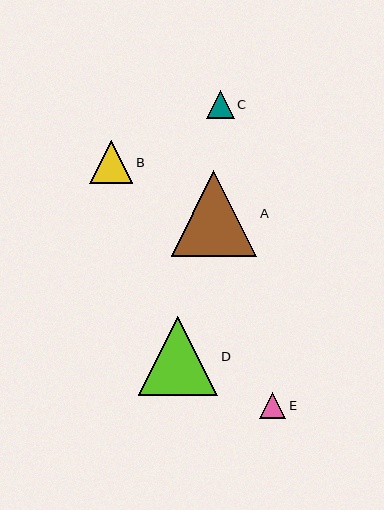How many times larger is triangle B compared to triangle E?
Triangle B is approximately 1.7 times the size of triangle E.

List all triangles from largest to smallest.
From largest to smallest: A, D, B, C, E.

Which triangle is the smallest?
Triangle E is the smallest with a size of approximately 26 pixels.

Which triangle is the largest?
Triangle A is the largest with a size of approximately 86 pixels.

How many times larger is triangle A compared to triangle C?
Triangle A is approximately 3.1 times the size of triangle C.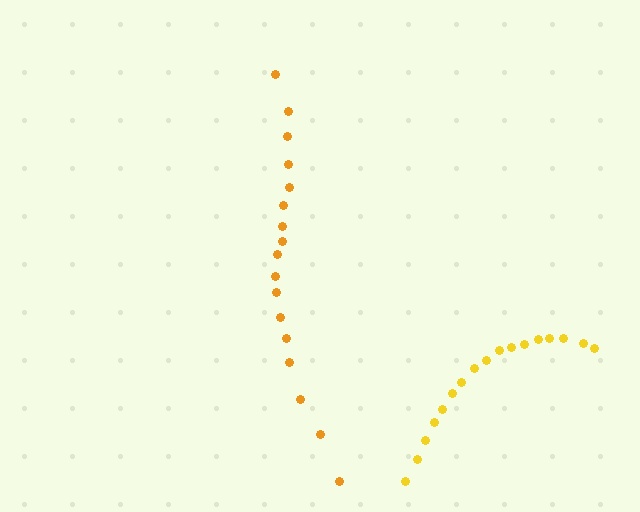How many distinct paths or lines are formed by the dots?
There are 2 distinct paths.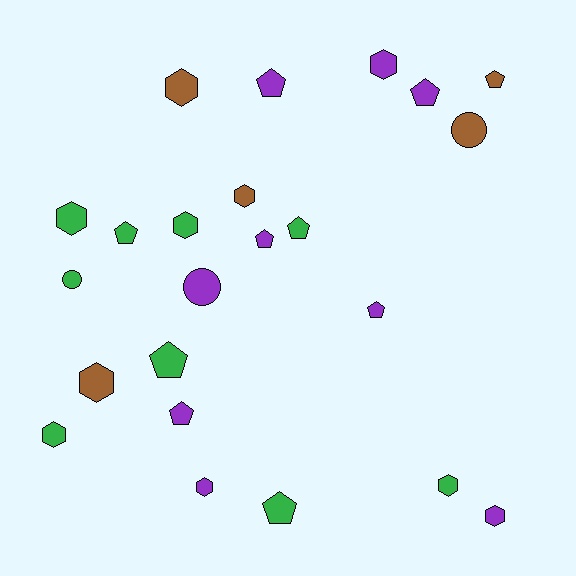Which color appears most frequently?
Purple, with 9 objects.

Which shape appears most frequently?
Pentagon, with 10 objects.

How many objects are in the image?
There are 23 objects.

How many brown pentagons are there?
There is 1 brown pentagon.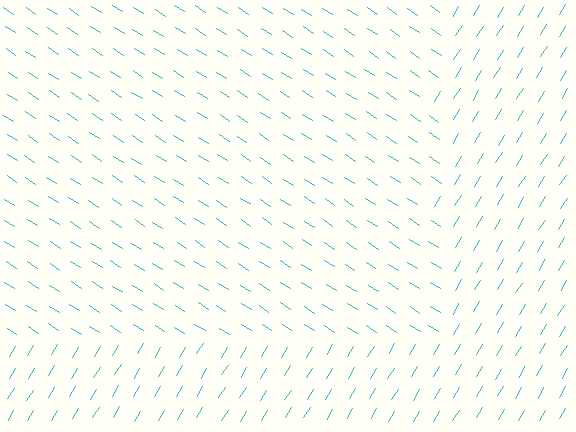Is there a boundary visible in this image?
Yes, there is a texture boundary formed by a change in line orientation.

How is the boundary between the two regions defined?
The boundary is defined purely by a change in line orientation (approximately 88 degrees difference). All lines are the same color and thickness.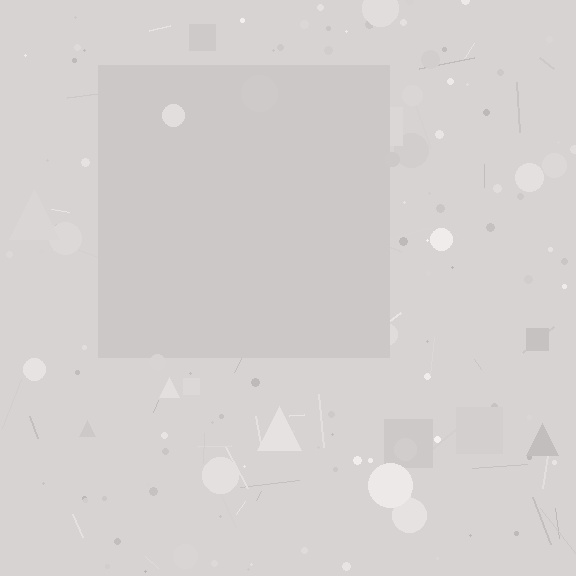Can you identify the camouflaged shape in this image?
The camouflaged shape is a square.